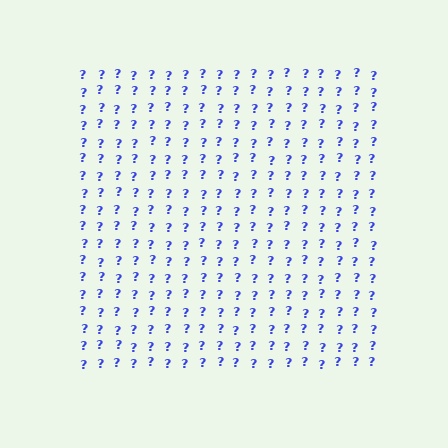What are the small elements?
The small elements are question marks.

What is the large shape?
The large shape is a square.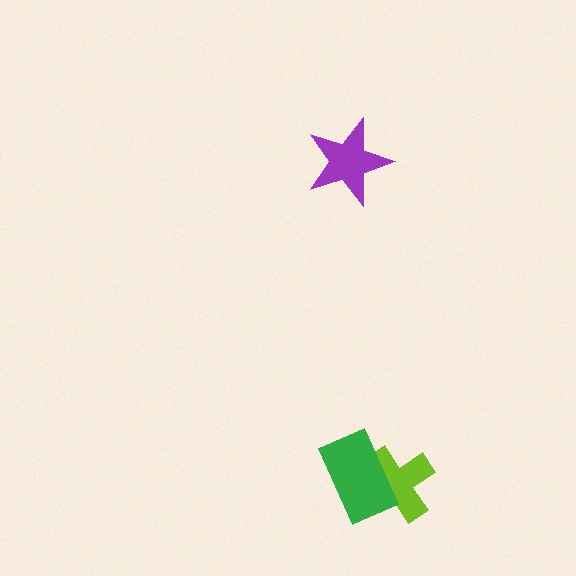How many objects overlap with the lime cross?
1 object overlaps with the lime cross.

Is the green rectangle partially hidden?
No, no other shape covers it.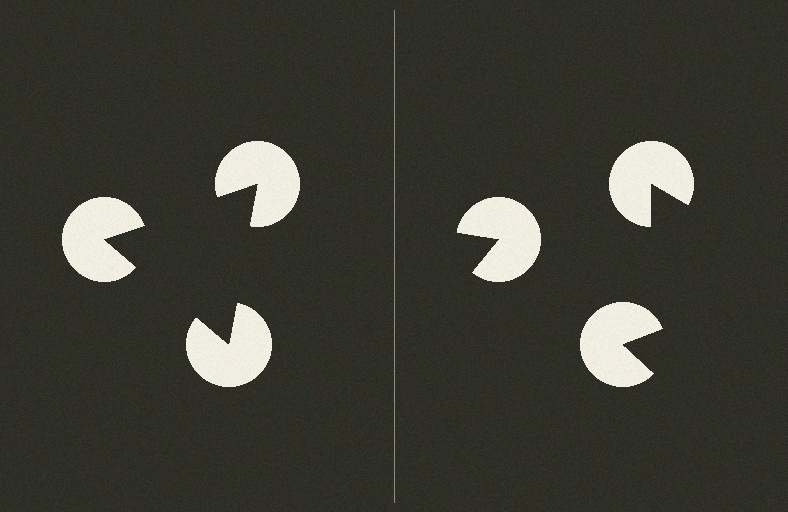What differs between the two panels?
The pac-man discs are positioned identically on both sides; only the wedge orientations differ. On the left they align to a triangle; on the right they are misaligned.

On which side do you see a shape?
An illusory triangle appears on the left side. On the right side the wedge cuts are rotated, so no coherent shape forms.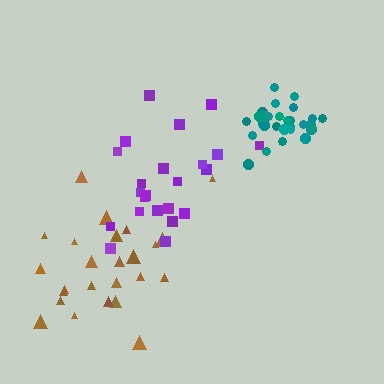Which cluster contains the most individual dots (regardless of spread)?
Teal (29).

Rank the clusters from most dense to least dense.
teal, purple, brown.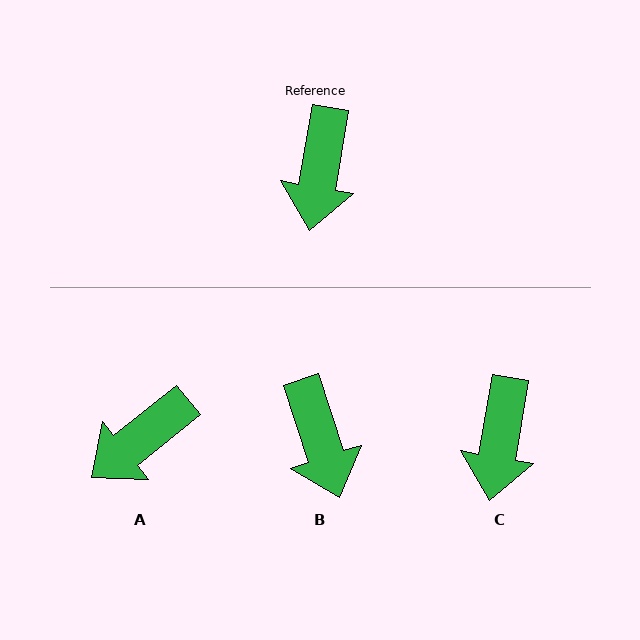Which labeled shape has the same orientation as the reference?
C.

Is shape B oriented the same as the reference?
No, it is off by about 28 degrees.